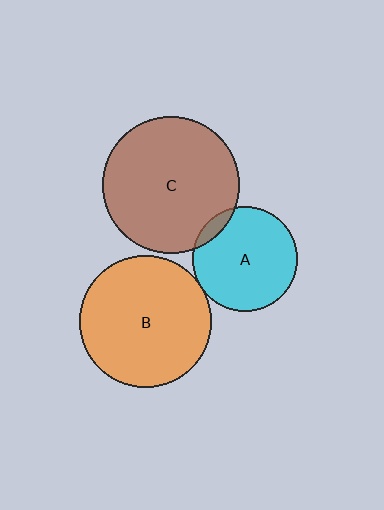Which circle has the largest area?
Circle C (brown).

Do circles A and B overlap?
Yes.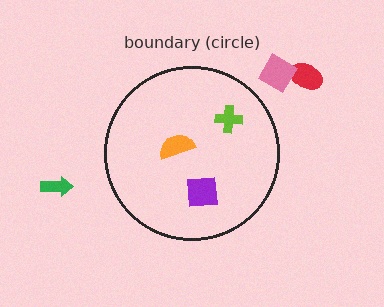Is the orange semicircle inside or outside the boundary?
Inside.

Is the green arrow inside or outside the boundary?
Outside.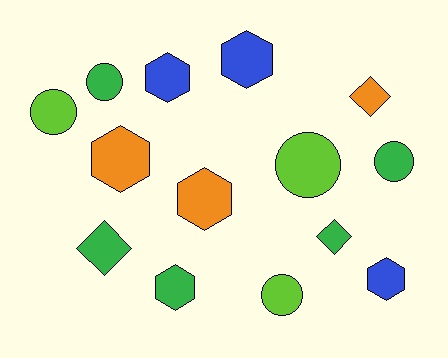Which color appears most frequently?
Green, with 5 objects.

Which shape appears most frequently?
Hexagon, with 6 objects.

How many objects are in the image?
There are 14 objects.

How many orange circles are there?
There are no orange circles.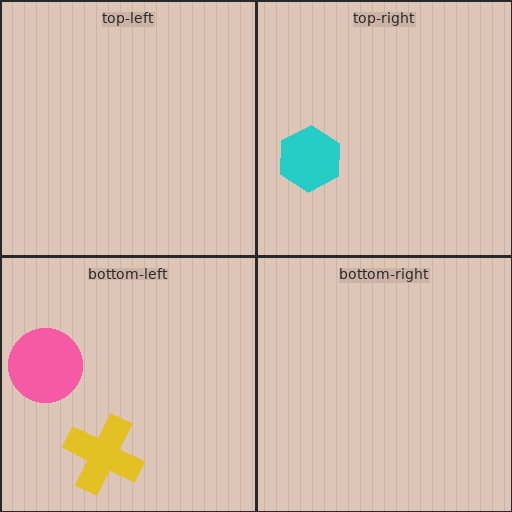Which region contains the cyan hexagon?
The top-right region.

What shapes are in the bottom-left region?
The yellow cross, the pink circle.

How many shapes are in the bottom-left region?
2.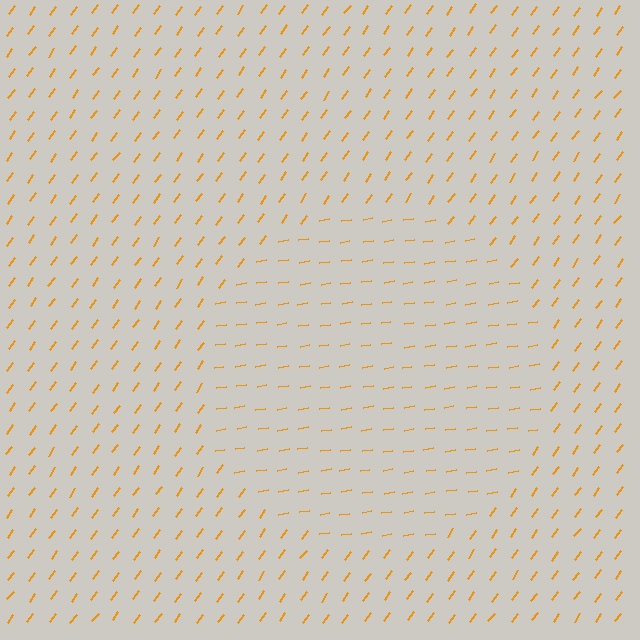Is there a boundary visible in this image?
Yes, there is a texture boundary formed by a change in line orientation.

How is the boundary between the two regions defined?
The boundary is defined purely by a change in line orientation (approximately 45 degrees difference). All lines are the same color and thickness.